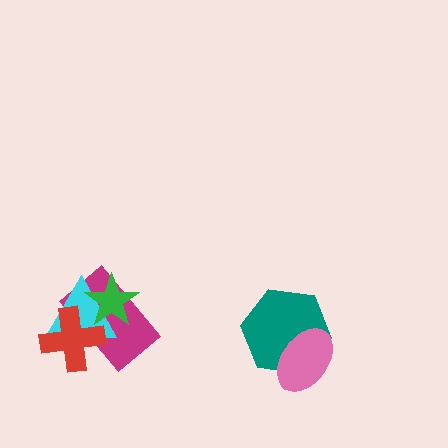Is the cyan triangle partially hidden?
Yes, it is partially covered by another shape.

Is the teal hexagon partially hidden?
Yes, it is partially covered by another shape.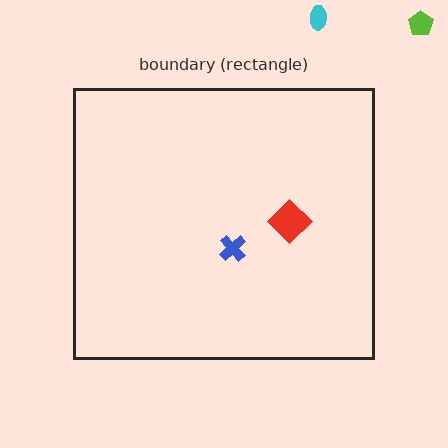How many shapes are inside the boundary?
2 inside, 2 outside.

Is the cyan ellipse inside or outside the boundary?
Outside.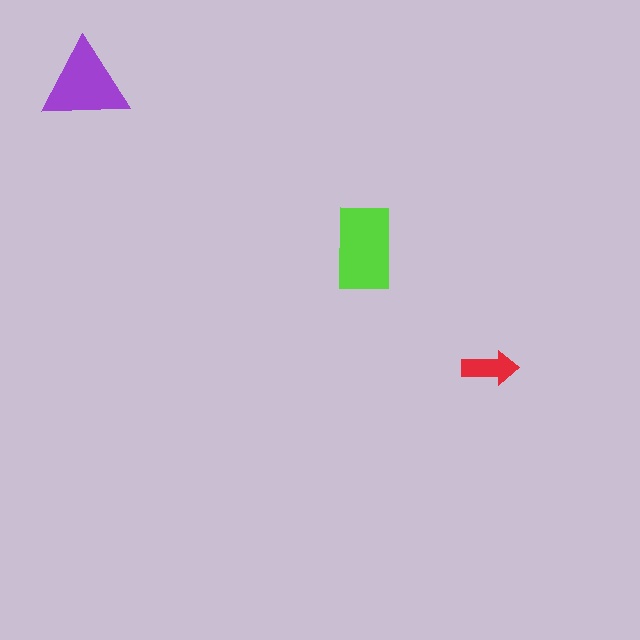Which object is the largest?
The lime rectangle.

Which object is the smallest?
The red arrow.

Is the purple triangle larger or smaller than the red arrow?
Larger.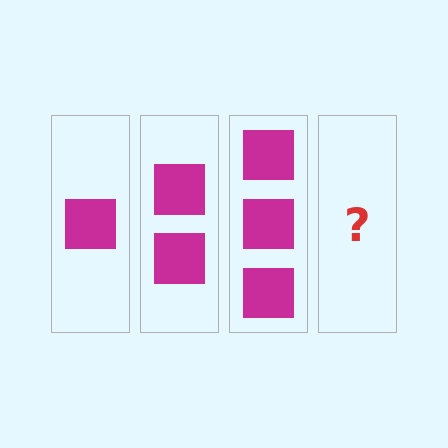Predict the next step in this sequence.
The next step is 4 squares.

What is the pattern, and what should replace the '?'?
The pattern is that each step adds one more square. The '?' should be 4 squares.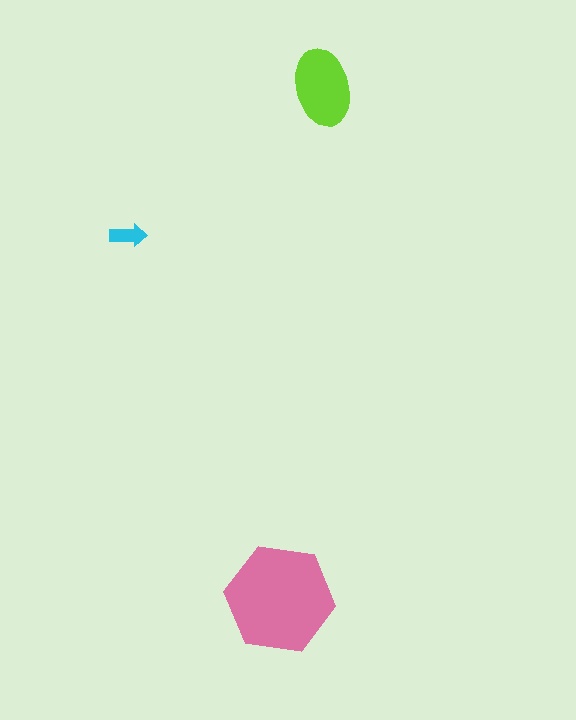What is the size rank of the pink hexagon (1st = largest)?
1st.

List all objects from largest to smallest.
The pink hexagon, the lime ellipse, the cyan arrow.